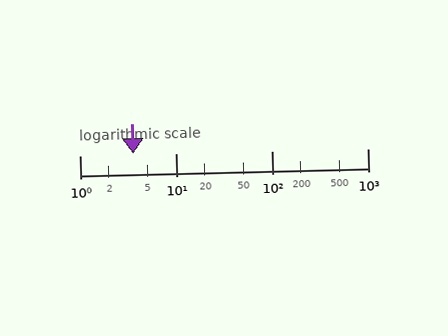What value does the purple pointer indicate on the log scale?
The pointer indicates approximately 3.6.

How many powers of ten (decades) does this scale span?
The scale spans 3 decades, from 1 to 1000.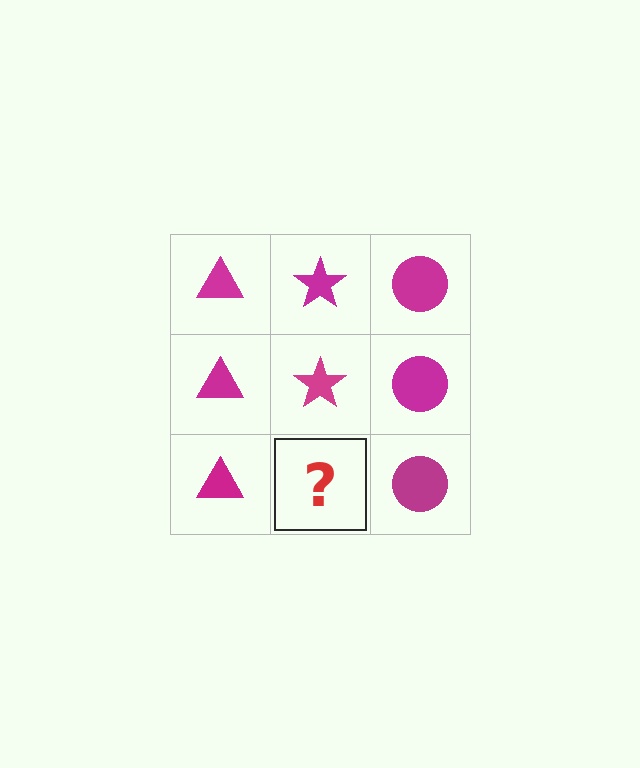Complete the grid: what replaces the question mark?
The question mark should be replaced with a magenta star.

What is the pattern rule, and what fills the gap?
The rule is that each column has a consistent shape. The gap should be filled with a magenta star.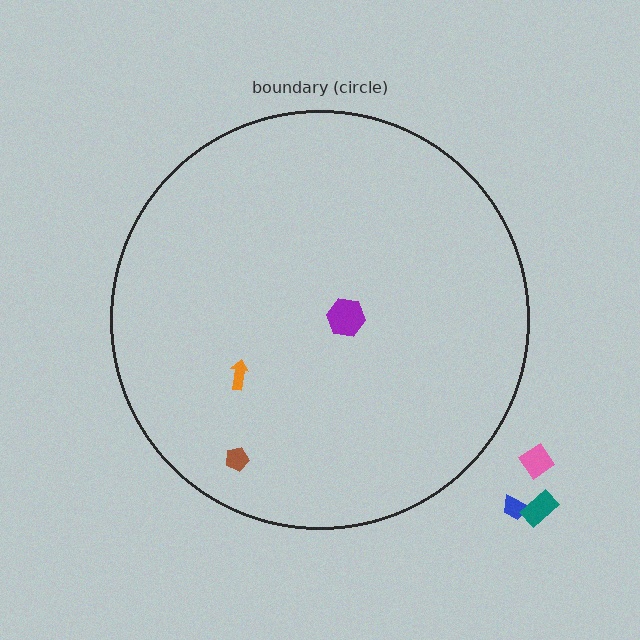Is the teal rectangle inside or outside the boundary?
Outside.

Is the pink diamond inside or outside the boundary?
Outside.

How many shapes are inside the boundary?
3 inside, 3 outside.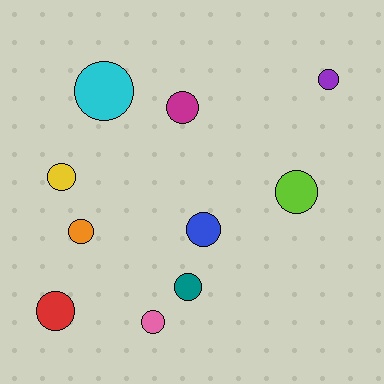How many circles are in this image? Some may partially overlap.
There are 10 circles.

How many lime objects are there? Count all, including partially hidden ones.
There is 1 lime object.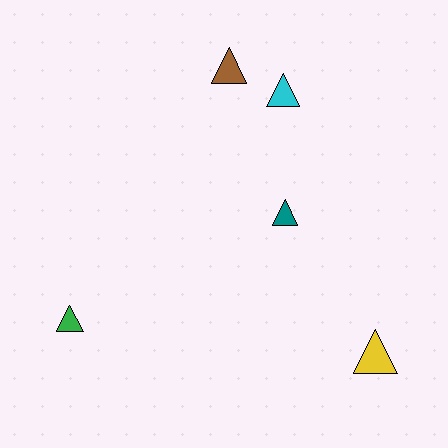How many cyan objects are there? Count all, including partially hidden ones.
There is 1 cyan object.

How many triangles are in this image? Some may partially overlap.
There are 5 triangles.